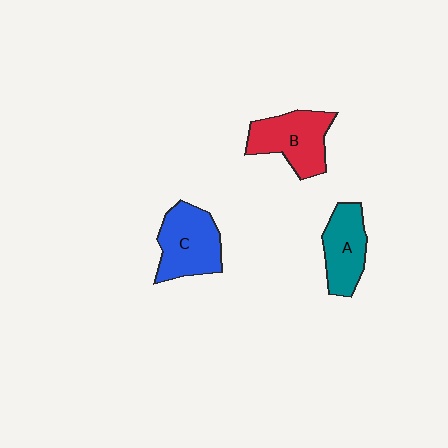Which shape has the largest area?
Shape C (blue).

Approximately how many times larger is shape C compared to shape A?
Approximately 1.2 times.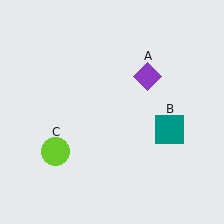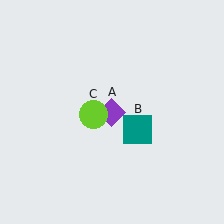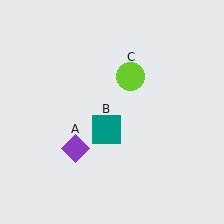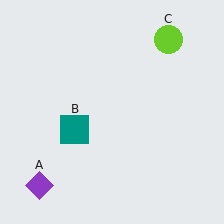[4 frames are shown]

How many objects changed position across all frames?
3 objects changed position: purple diamond (object A), teal square (object B), lime circle (object C).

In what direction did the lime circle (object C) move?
The lime circle (object C) moved up and to the right.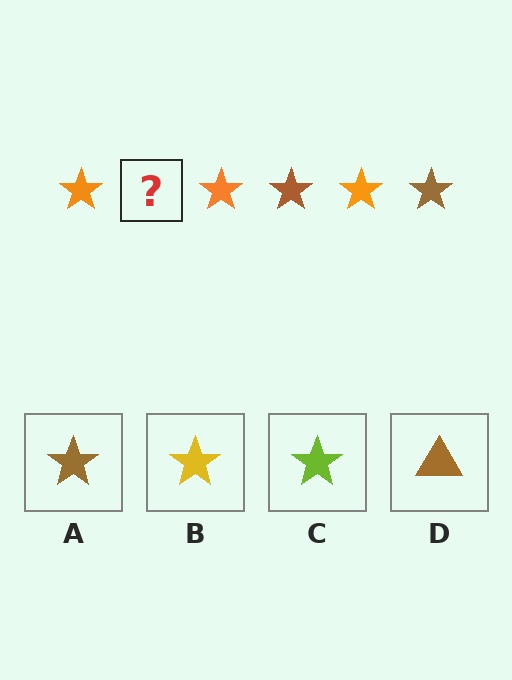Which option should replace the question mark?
Option A.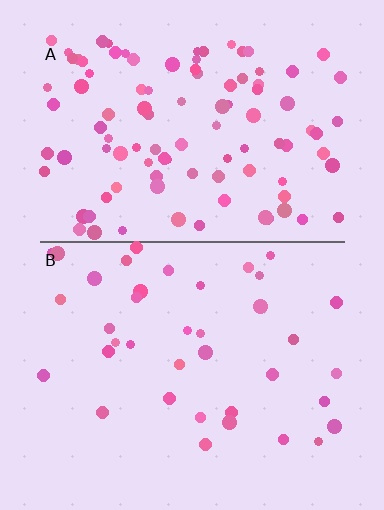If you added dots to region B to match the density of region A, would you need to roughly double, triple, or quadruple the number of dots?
Approximately triple.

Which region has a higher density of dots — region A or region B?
A (the top).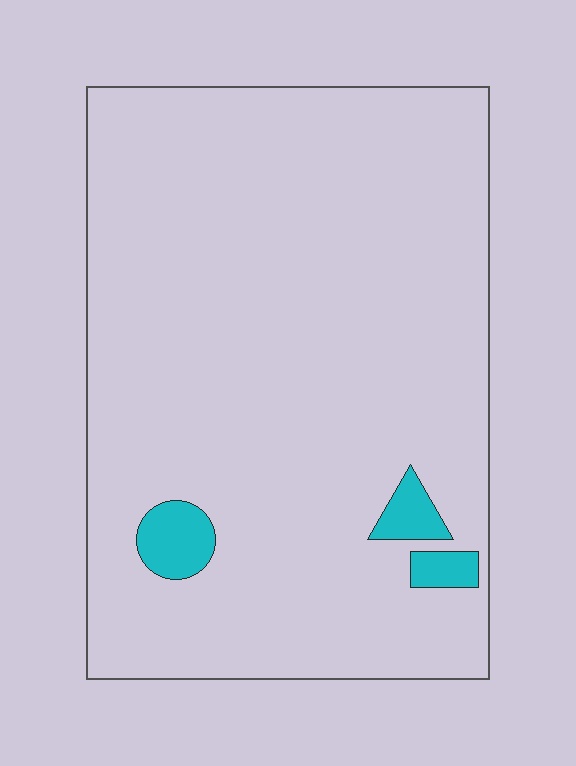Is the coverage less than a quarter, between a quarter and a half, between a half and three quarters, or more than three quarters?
Less than a quarter.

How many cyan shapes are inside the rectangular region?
3.